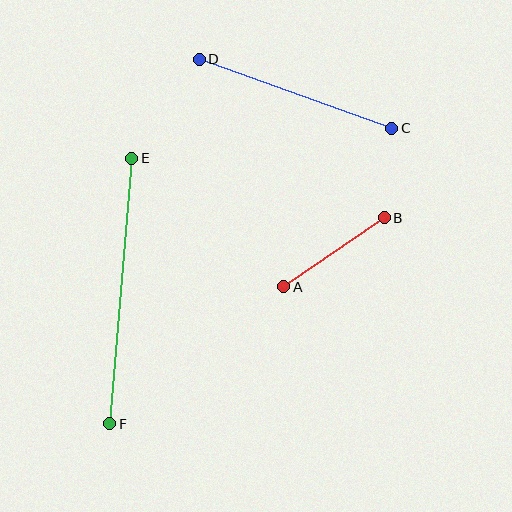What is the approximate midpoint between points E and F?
The midpoint is at approximately (121, 291) pixels.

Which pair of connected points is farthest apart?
Points E and F are farthest apart.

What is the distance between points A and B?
The distance is approximately 122 pixels.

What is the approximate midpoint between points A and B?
The midpoint is at approximately (334, 252) pixels.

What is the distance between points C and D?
The distance is approximately 204 pixels.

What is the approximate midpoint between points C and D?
The midpoint is at approximately (295, 94) pixels.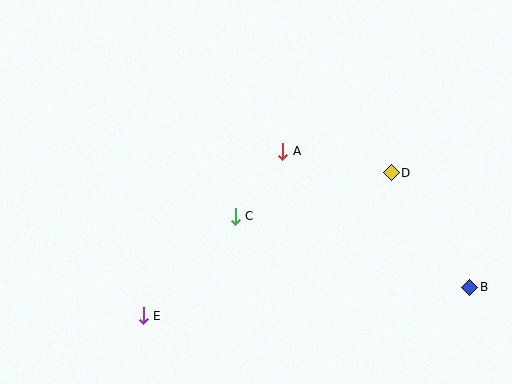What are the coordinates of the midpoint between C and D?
The midpoint between C and D is at (313, 195).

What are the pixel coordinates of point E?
Point E is at (144, 316).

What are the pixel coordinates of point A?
Point A is at (283, 151).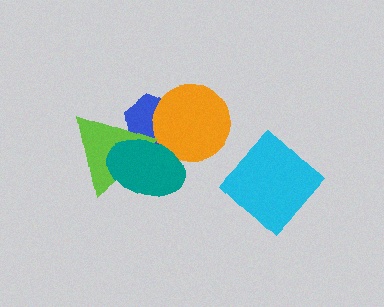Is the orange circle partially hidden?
Yes, it is partially covered by another shape.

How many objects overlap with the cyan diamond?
0 objects overlap with the cyan diamond.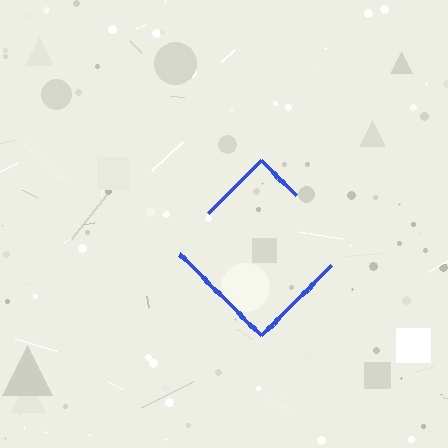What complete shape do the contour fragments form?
The contour fragments form a diamond.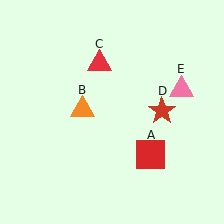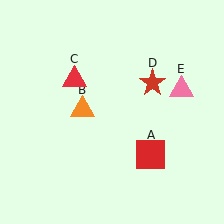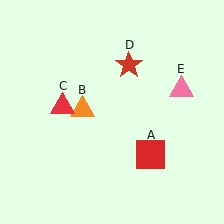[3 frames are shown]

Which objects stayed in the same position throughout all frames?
Red square (object A) and orange triangle (object B) and pink triangle (object E) remained stationary.